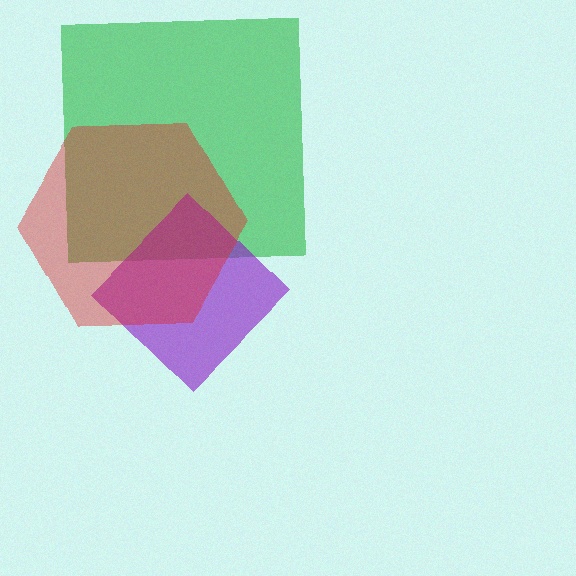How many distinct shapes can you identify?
There are 3 distinct shapes: a green square, a purple diamond, a red hexagon.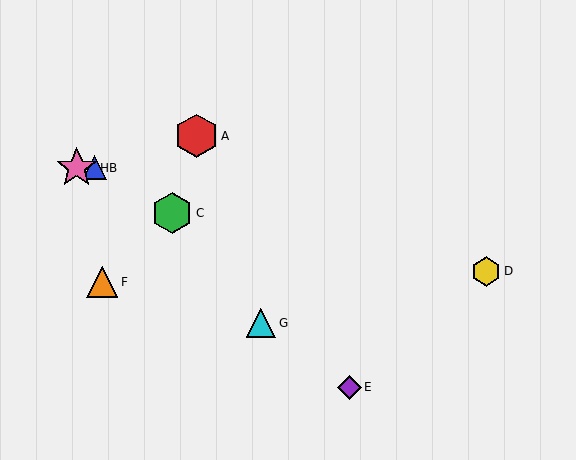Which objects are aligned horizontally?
Objects B, H are aligned horizontally.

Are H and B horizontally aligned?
Yes, both are at y≈168.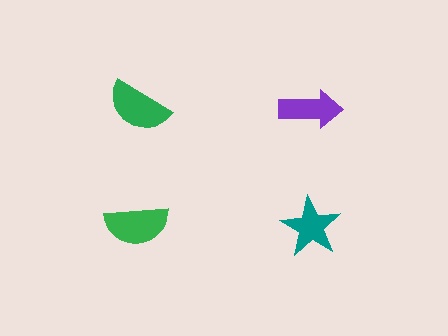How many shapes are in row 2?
2 shapes.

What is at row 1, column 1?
A green semicircle.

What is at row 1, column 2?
A purple arrow.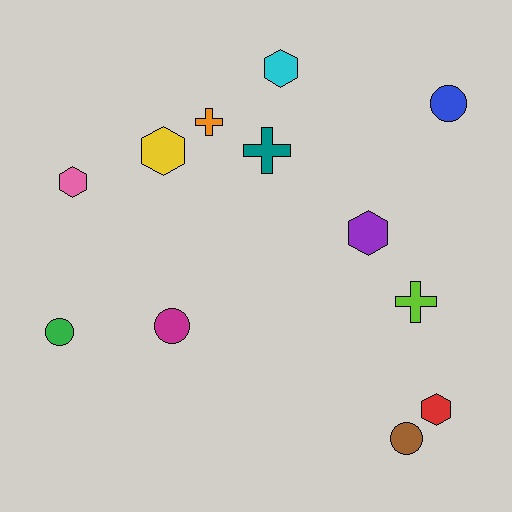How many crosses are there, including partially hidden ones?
There are 3 crosses.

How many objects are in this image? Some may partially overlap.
There are 12 objects.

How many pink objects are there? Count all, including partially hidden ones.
There is 1 pink object.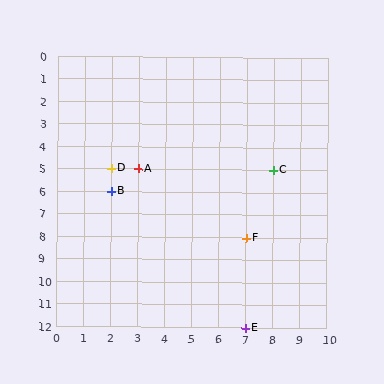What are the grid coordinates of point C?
Point C is at grid coordinates (8, 5).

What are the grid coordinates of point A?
Point A is at grid coordinates (3, 5).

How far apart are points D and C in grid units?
Points D and C are 6 columns apart.